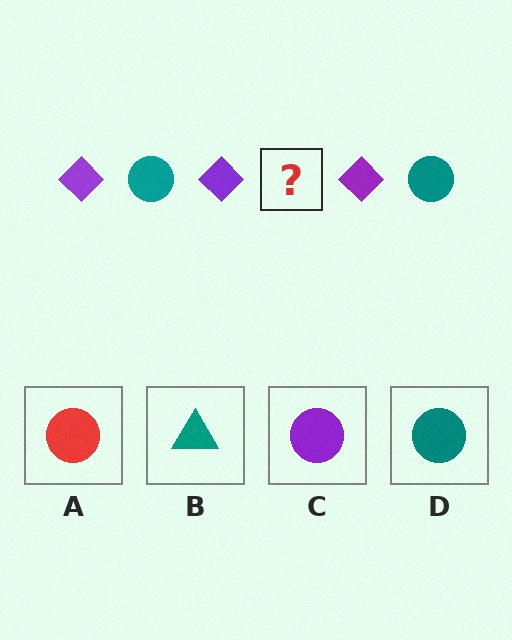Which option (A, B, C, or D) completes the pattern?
D.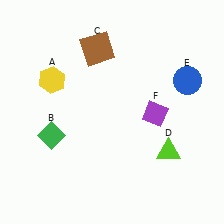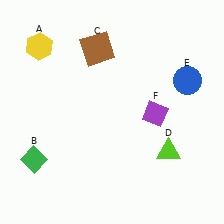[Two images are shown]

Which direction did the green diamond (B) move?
The green diamond (B) moved down.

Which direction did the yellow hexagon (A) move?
The yellow hexagon (A) moved up.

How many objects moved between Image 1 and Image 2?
2 objects moved between the two images.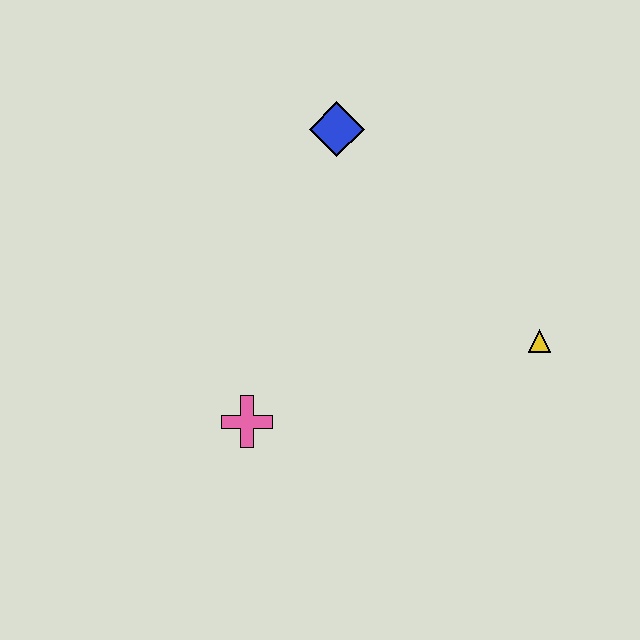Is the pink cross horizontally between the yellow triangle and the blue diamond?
No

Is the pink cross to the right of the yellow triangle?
No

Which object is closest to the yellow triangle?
The blue diamond is closest to the yellow triangle.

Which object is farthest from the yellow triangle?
The pink cross is farthest from the yellow triangle.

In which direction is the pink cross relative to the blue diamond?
The pink cross is below the blue diamond.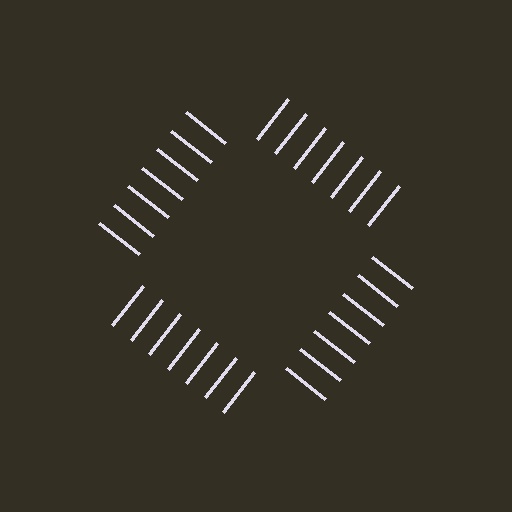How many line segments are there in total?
28 — 7 along each of the 4 edges.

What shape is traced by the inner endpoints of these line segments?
An illusory square — the line segments terminate on its edges but no continuous stroke is drawn.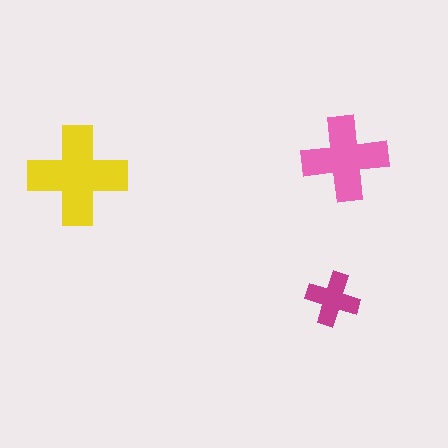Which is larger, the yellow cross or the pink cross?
The yellow one.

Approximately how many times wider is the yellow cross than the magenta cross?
About 2 times wider.